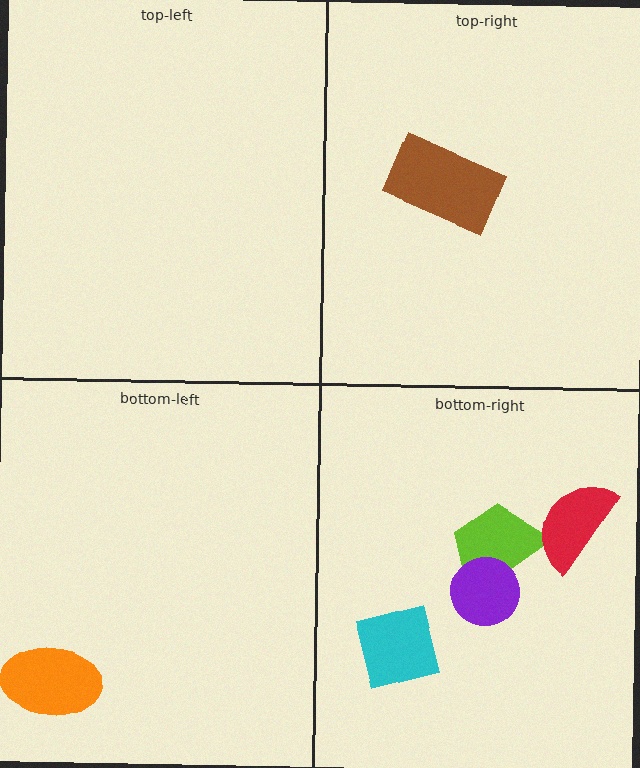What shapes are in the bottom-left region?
The orange ellipse.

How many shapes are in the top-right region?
1.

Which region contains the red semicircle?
The bottom-right region.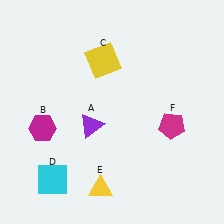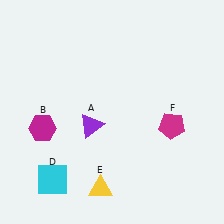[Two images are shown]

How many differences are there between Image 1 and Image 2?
There is 1 difference between the two images.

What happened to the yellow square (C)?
The yellow square (C) was removed in Image 2. It was in the top-left area of Image 1.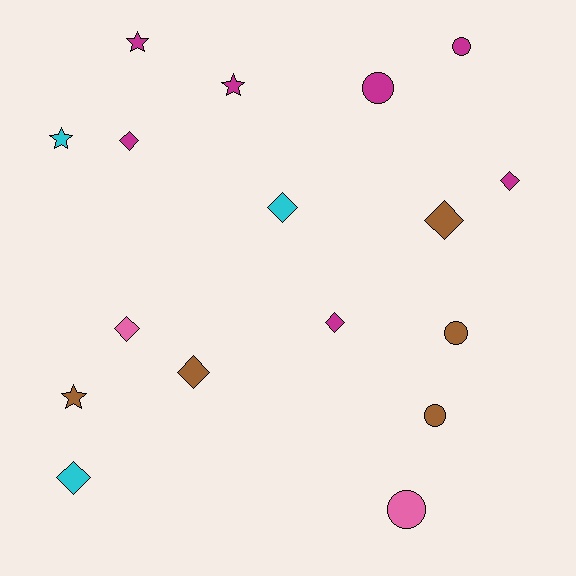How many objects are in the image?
There are 17 objects.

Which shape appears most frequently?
Diamond, with 8 objects.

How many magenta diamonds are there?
There are 3 magenta diamonds.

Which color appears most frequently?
Magenta, with 7 objects.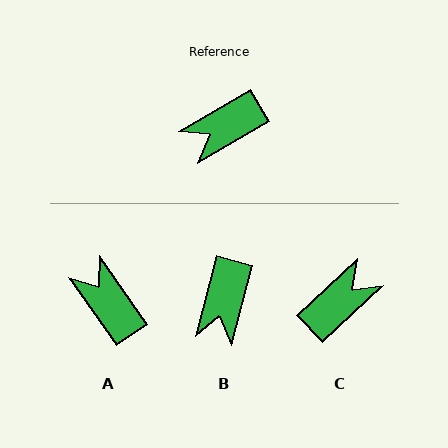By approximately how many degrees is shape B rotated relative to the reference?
Approximately 45 degrees counter-clockwise.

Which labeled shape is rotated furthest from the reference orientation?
C, about 167 degrees away.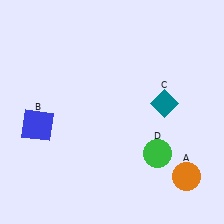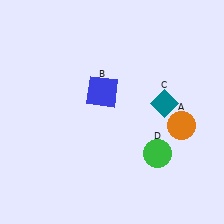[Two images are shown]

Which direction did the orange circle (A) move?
The orange circle (A) moved up.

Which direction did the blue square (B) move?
The blue square (B) moved right.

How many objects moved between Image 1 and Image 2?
2 objects moved between the two images.